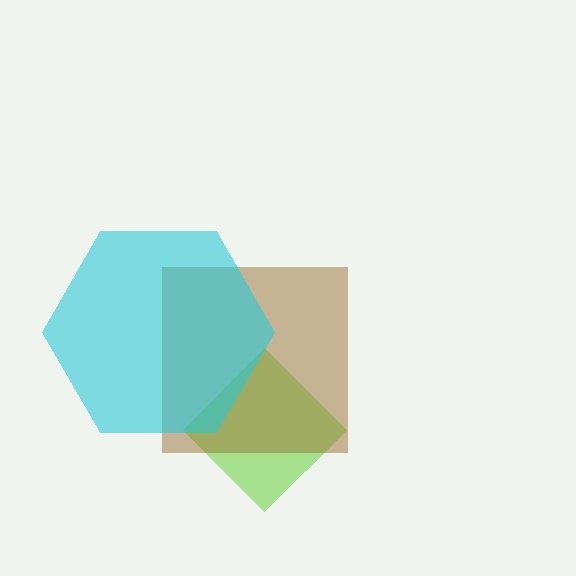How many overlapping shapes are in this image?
There are 3 overlapping shapes in the image.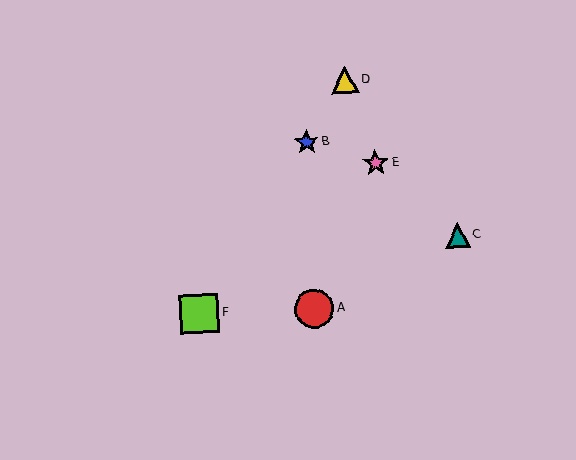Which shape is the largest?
The lime square (labeled F) is the largest.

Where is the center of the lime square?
The center of the lime square is at (199, 314).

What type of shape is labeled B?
Shape B is a blue star.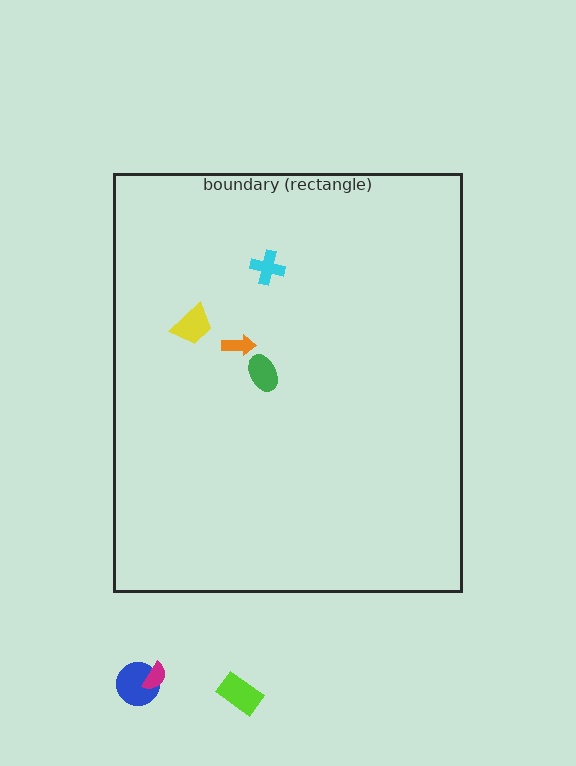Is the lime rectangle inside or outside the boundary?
Outside.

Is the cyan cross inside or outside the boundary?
Inside.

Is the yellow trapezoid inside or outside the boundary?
Inside.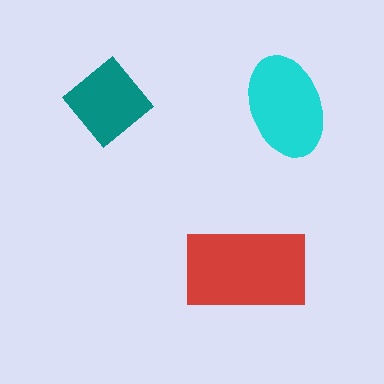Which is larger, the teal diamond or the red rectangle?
The red rectangle.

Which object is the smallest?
The teal diamond.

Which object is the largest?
The red rectangle.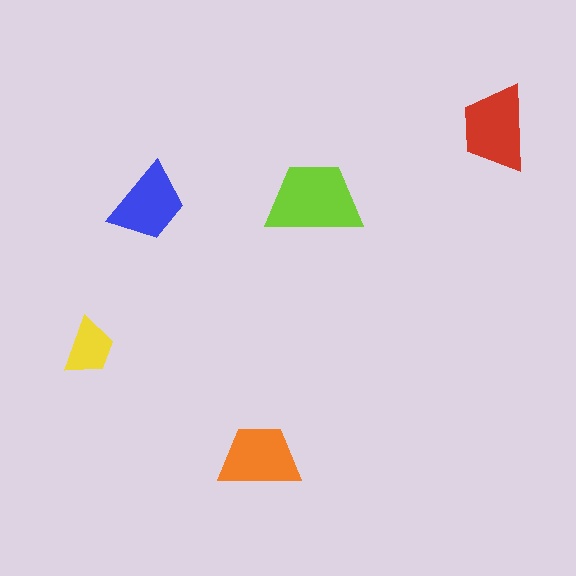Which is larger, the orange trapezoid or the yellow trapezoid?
The orange one.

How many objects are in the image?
There are 5 objects in the image.